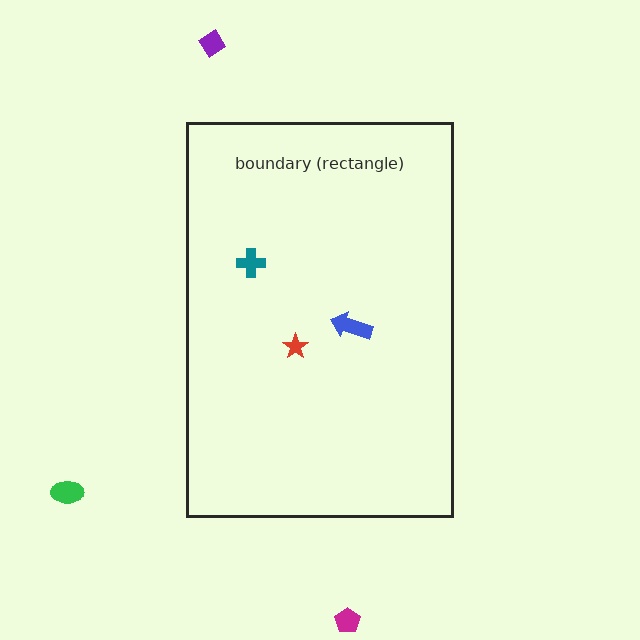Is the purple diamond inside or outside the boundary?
Outside.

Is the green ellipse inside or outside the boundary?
Outside.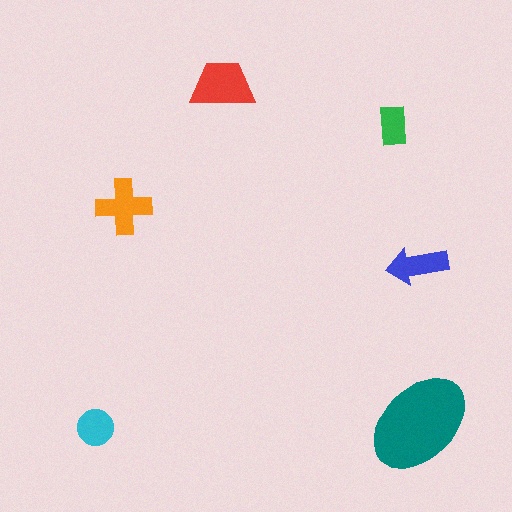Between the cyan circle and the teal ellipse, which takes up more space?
The teal ellipse.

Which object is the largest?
The teal ellipse.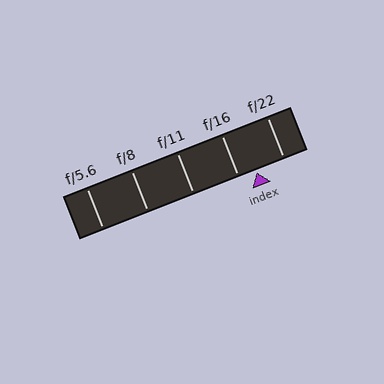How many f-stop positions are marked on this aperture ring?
There are 5 f-stop positions marked.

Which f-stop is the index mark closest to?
The index mark is closest to f/16.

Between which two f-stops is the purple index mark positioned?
The index mark is between f/16 and f/22.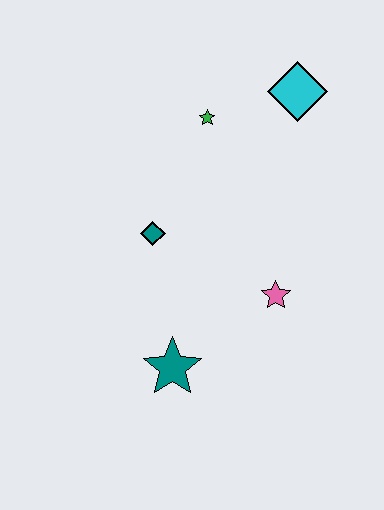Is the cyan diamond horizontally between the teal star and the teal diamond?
No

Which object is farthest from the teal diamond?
The cyan diamond is farthest from the teal diamond.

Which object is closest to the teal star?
The pink star is closest to the teal star.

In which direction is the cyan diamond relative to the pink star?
The cyan diamond is above the pink star.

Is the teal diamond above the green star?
No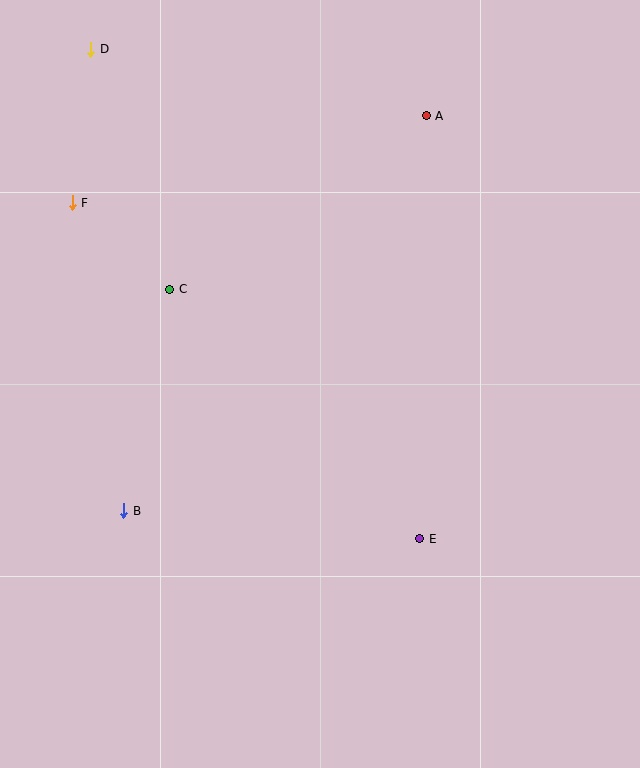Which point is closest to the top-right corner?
Point A is closest to the top-right corner.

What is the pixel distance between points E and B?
The distance between E and B is 298 pixels.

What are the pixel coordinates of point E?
Point E is at (420, 539).